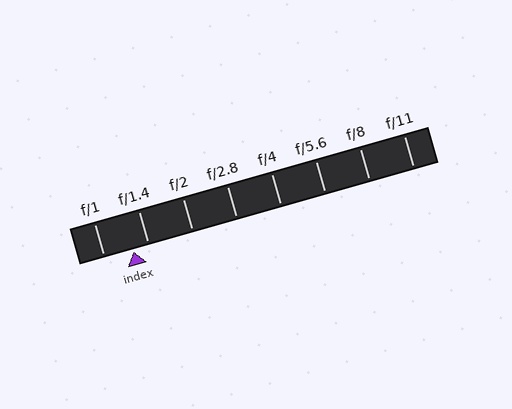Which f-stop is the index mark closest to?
The index mark is closest to f/1.4.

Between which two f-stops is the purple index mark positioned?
The index mark is between f/1 and f/1.4.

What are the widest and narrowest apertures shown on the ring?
The widest aperture shown is f/1 and the narrowest is f/11.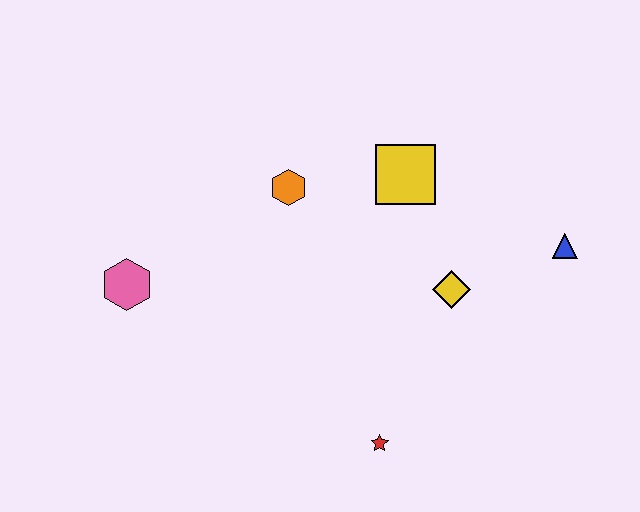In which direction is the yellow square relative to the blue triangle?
The yellow square is to the left of the blue triangle.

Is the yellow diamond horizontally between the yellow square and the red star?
No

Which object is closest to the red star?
The yellow diamond is closest to the red star.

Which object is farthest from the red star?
The pink hexagon is farthest from the red star.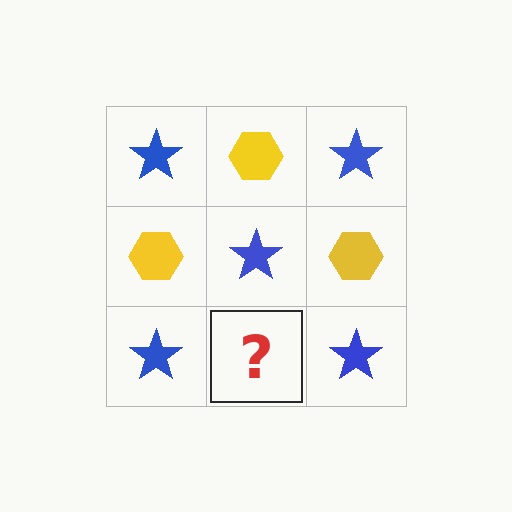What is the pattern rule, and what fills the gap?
The rule is that it alternates blue star and yellow hexagon in a checkerboard pattern. The gap should be filled with a yellow hexagon.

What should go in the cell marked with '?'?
The missing cell should contain a yellow hexagon.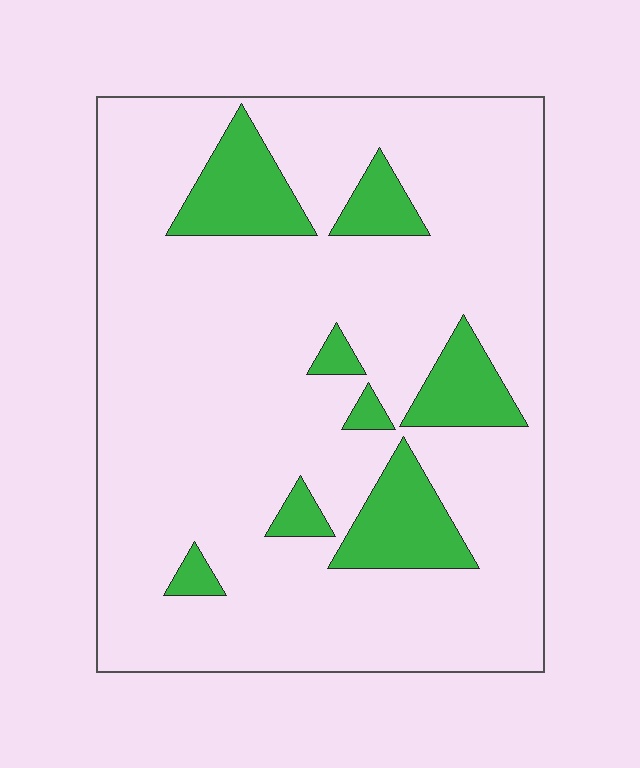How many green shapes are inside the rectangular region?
8.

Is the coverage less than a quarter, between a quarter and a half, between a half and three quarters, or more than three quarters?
Less than a quarter.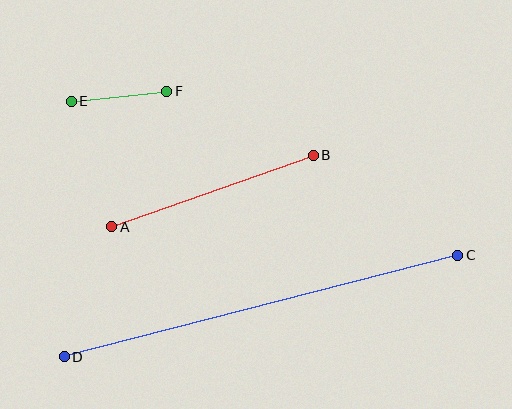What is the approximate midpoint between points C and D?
The midpoint is at approximately (261, 306) pixels.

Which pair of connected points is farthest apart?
Points C and D are farthest apart.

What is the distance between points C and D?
The distance is approximately 406 pixels.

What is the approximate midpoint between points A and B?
The midpoint is at approximately (212, 191) pixels.